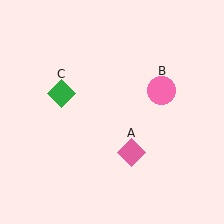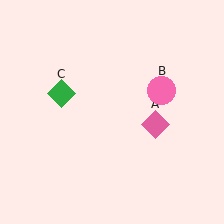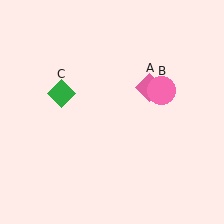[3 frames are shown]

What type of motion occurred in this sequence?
The pink diamond (object A) rotated counterclockwise around the center of the scene.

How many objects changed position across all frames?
1 object changed position: pink diamond (object A).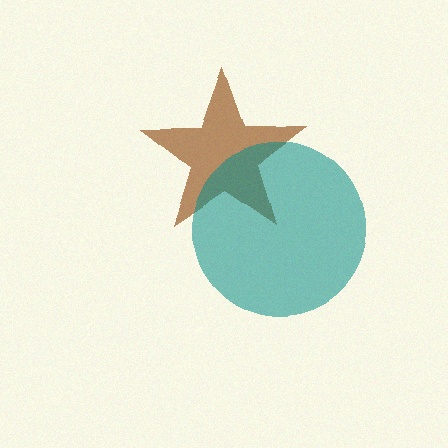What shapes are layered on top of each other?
The layered shapes are: a brown star, a teal circle.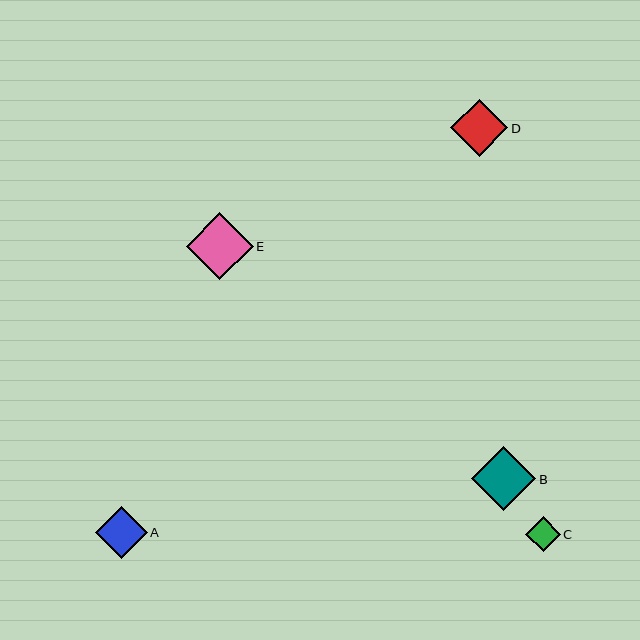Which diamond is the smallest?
Diamond C is the smallest with a size of approximately 35 pixels.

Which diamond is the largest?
Diamond E is the largest with a size of approximately 67 pixels.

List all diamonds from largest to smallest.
From largest to smallest: E, B, D, A, C.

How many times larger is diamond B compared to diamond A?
Diamond B is approximately 1.2 times the size of diamond A.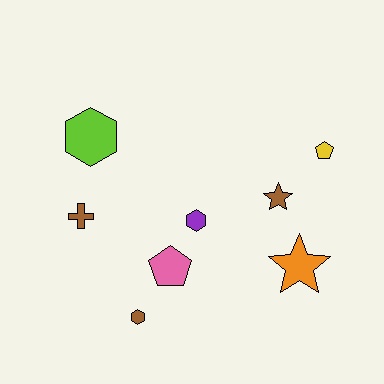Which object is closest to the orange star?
The brown star is closest to the orange star.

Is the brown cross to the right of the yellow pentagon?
No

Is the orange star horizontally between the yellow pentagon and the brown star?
Yes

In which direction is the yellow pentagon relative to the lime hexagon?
The yellow pentagon is to the right of the lime hexagon.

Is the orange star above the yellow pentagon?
No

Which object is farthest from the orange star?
The lime hexagon is farthest from the orange star.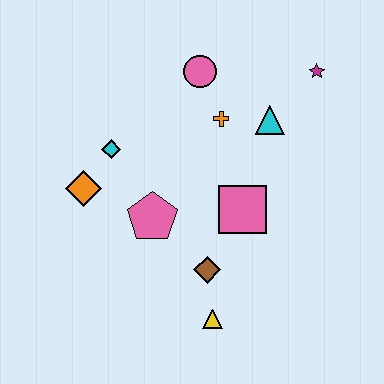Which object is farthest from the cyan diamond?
The magenta star is farthest from the cyan diamond.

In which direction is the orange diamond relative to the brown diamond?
The orange diamond is to the left of the brown diamond.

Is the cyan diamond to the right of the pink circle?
No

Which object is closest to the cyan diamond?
The orange diamond is closest to the cyan diamond.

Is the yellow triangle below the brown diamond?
Yes